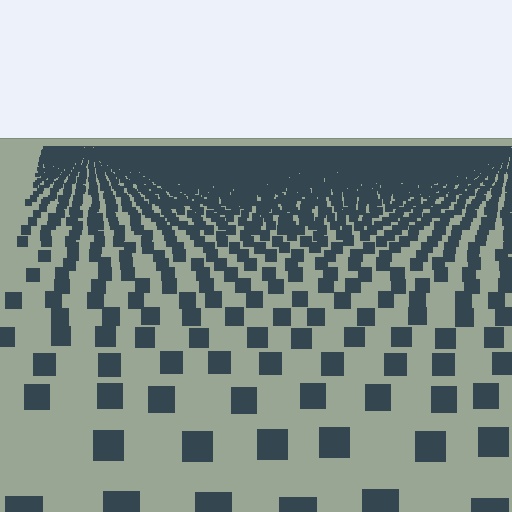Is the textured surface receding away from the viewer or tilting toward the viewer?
The surface is receding away from the viewer. Texture elements get smaller and denser toward the top.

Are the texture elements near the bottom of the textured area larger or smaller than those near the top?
Larger. Near the bottom, elements are closer to the viewer and appear at a bigger on-screen size.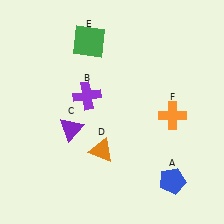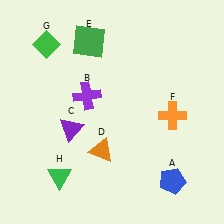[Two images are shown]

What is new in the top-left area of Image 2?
A green diamond (G) was added in the top-left area of Image 2.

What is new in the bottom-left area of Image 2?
A green triangle (H) was added in the bottom-left area of Image 2.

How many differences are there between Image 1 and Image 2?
There are 2 differences between the two images.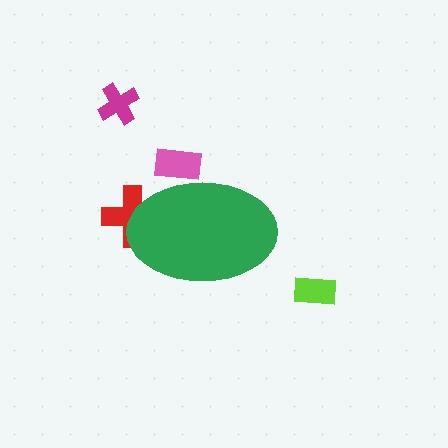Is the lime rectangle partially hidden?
No, the lime rectangle is fully visible.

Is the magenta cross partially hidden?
No, the magenta cross is fully visible.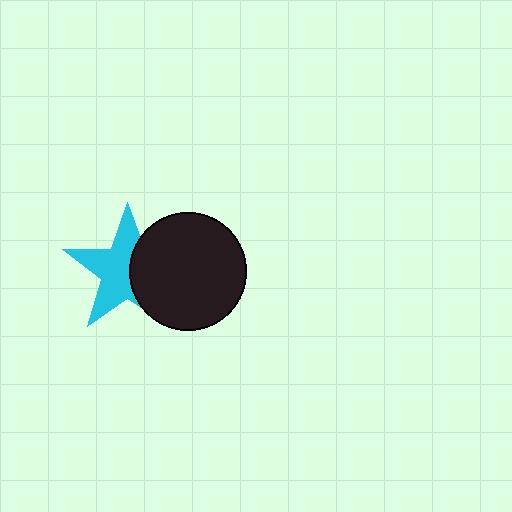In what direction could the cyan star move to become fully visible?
The cyan star could move left. That would shift it out from behind the black circle entirely.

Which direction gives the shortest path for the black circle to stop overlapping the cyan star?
Moving right gives the shortest separation.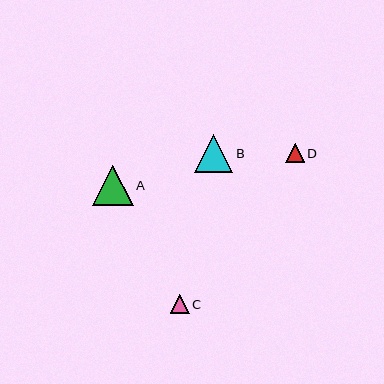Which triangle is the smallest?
Triangle D is the smallest with a size of approximately 19 pixels.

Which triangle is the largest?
Triangle A is the largest with a size of approximately 40 pixels.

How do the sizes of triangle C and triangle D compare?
Triangle C and triangle D are approximately the same size.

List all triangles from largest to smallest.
From largest to smallest: A, B, C, D.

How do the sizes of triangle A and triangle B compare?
Triangle A and triangle B are approximately the same size.